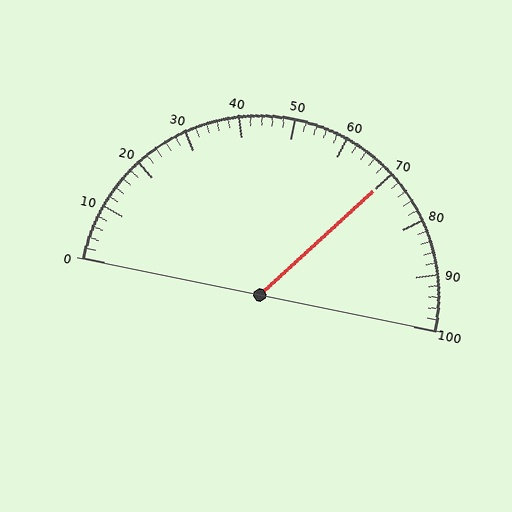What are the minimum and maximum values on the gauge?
The gauge ranges from 0 to 100.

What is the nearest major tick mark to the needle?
The nearest major tick mark is 70.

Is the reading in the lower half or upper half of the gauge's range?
The reading is in the upper half of the range (0 to 100).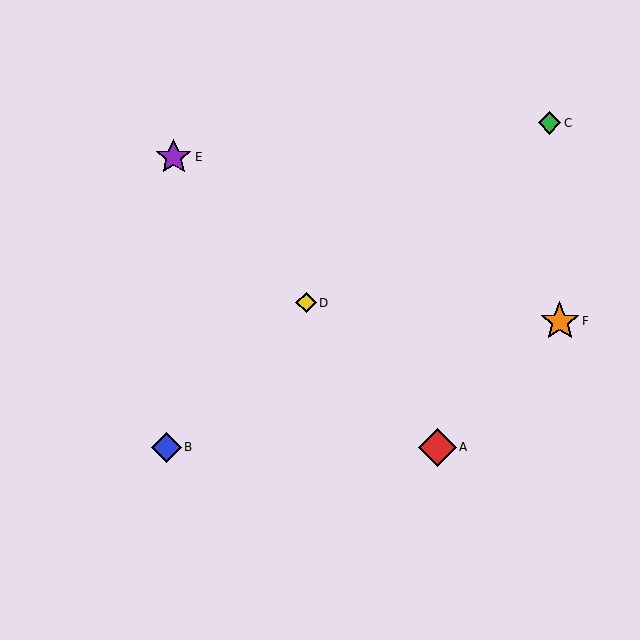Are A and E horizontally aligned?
No, A is at y≈447 and E is at y≈157.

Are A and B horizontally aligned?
Yes, both are at y≈447.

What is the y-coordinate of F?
Object F is at y≈321.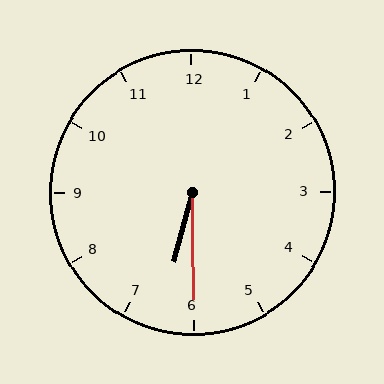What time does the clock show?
6:30.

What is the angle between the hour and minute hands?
Approximately 15 degrees.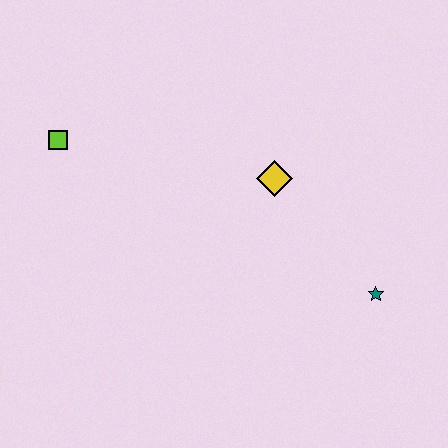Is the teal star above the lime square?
No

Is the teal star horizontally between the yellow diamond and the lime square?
No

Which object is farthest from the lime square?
The teal star is farthest from the lime square.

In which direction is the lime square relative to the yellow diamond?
The lime square is to the left of the yellow diamond.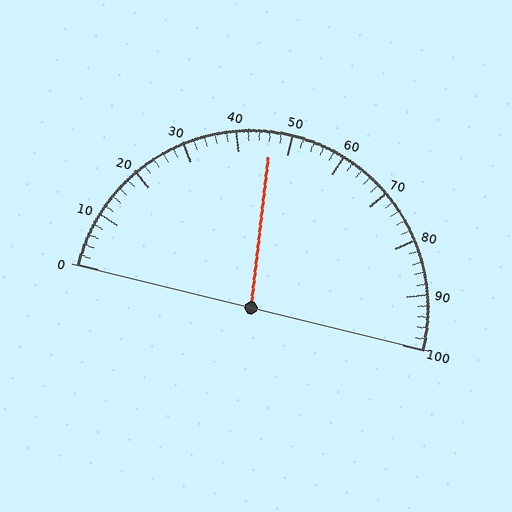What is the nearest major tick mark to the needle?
The nearest major tick mark is 50.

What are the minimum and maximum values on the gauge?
The gauge ranges from 0 to 100.